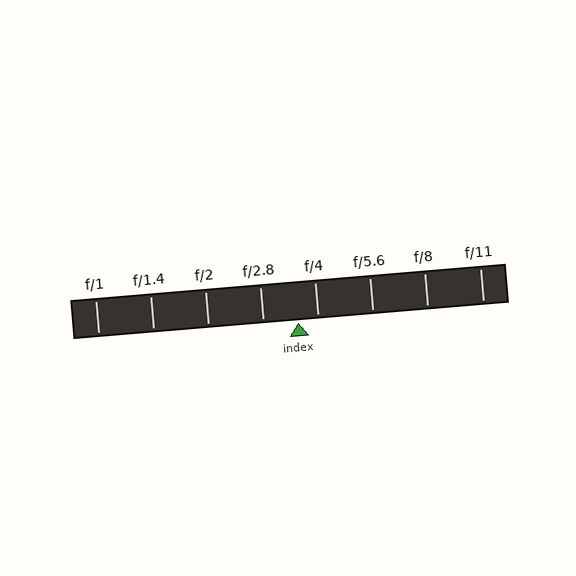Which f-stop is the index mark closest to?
The index mark is closest to f/4.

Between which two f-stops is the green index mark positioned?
The index mark is between f/2.8 and f/4.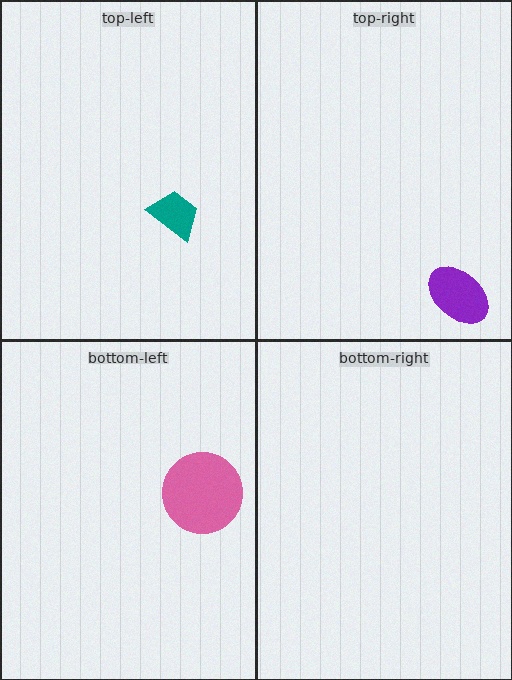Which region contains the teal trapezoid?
The top-left region.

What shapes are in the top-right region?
The purple ellipse.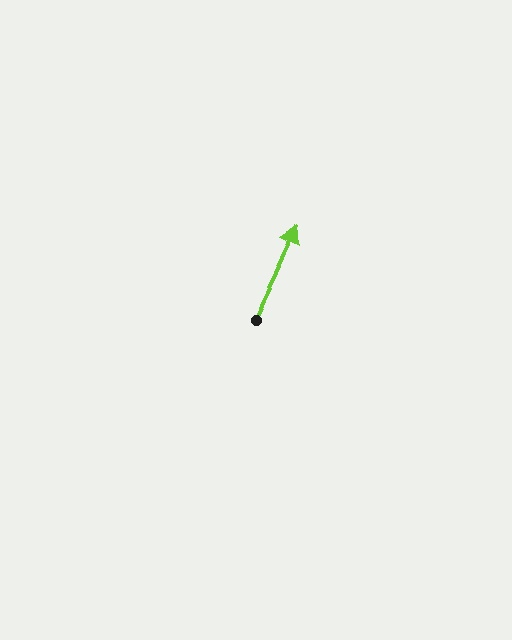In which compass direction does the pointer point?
Northeast.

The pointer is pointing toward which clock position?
Roughly 1 o'clock.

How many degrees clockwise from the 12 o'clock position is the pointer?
Approximately 26 degrees.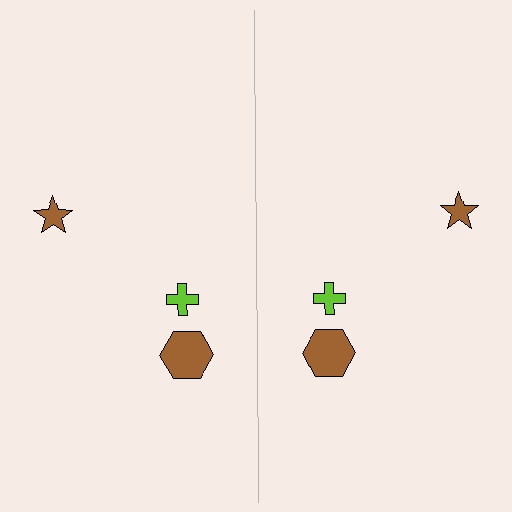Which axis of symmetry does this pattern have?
The pattern has a vertical axis of symmetry running through the center of the image.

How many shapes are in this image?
There are 6 shapes in this image.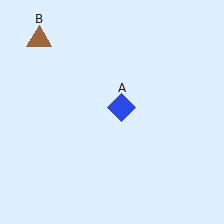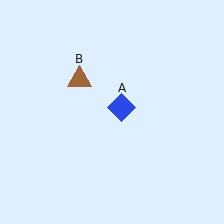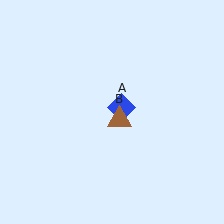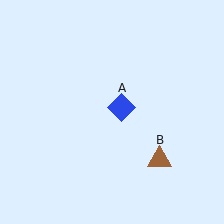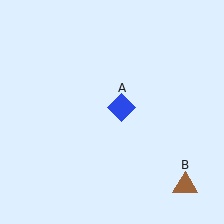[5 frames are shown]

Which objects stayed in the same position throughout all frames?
Blue diamond (object A) remained stationary.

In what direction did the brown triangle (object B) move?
The brown triangle (object B) moved down and to the right.